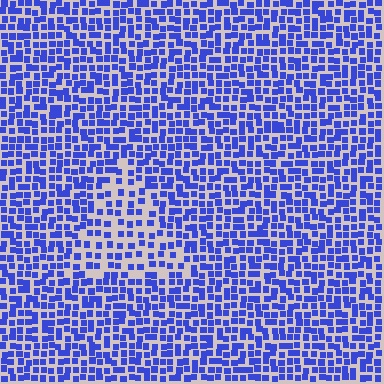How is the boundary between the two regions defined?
The boundary is defined by a change in element density (approximately 1.7x ratio). All elements are the same color, size, and shape.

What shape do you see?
I see a triangle.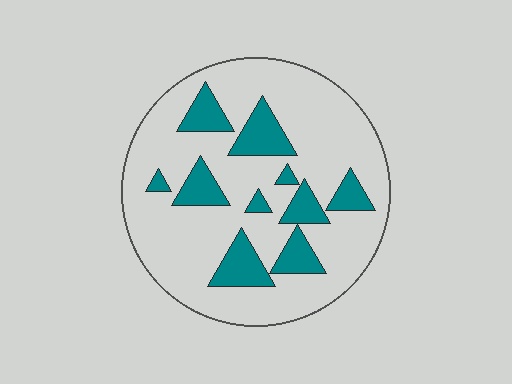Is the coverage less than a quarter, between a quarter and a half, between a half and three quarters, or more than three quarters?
Less than a quarter.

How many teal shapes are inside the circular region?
10.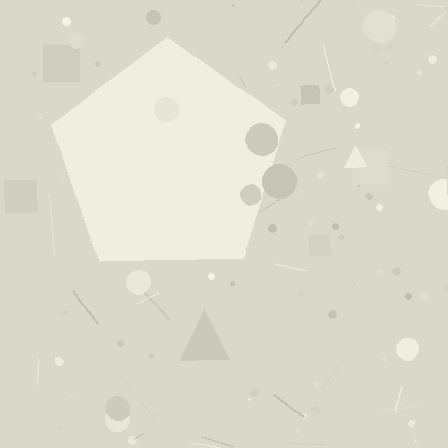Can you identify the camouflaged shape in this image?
The camouflaged shape is a pentagon.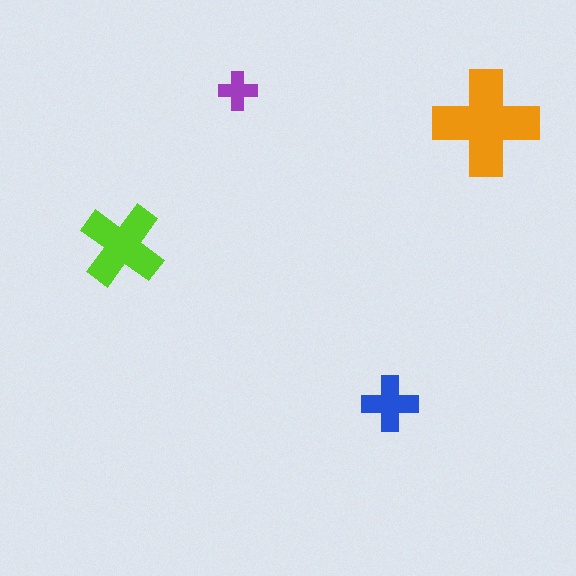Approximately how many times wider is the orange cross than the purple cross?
About 3 times wider.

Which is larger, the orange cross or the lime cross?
The orange one.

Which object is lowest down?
The blue cross is bottommost.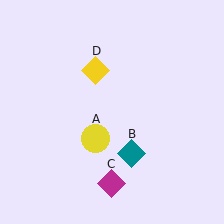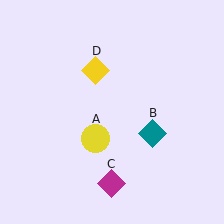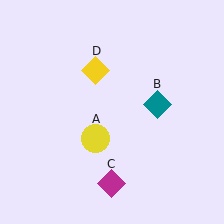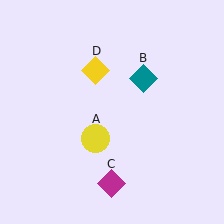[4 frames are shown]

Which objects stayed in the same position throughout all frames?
Yellow circle (object A) and magenta diamond (object C) and yellow diamond (object D) remained stationary.